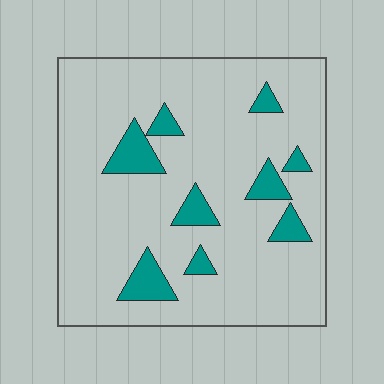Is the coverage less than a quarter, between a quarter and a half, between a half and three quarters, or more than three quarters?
Less than a quarter.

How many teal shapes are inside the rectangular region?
9.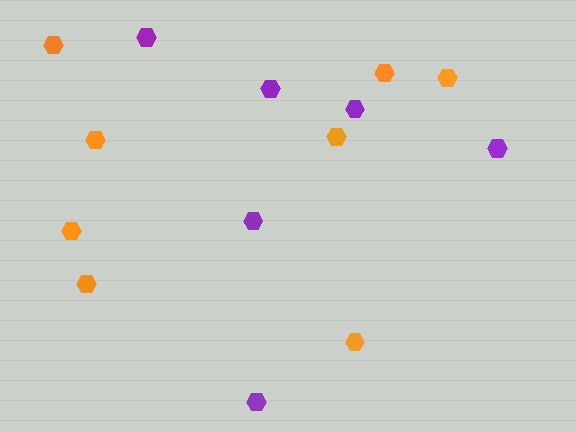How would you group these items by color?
There are 2 groups: one group of purple hexagons (6) and one group of orange hexagons (8).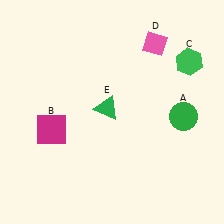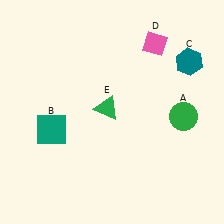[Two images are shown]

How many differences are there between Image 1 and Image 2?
There are 2 differences between the two images.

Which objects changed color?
B changed from magenta to teal. C changed from green to teal.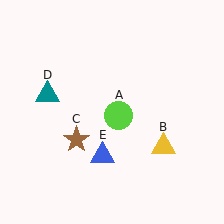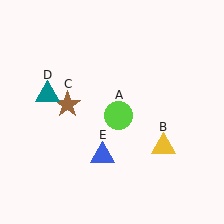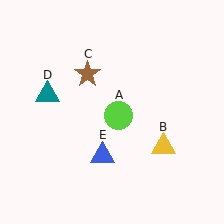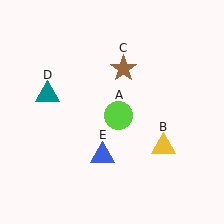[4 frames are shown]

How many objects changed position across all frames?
1 object changed position: brown star (object C).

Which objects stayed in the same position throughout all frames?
Lime circle (object A) and yellow triangle (object B) and teal triangle (object D) and blue triangle (object E) remained stationary.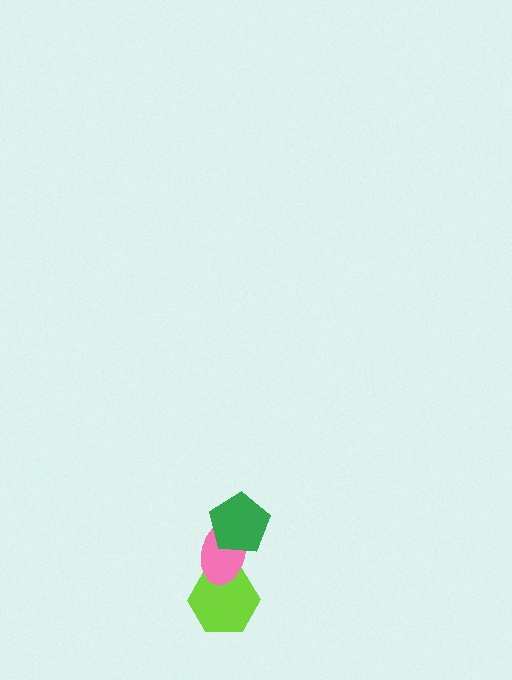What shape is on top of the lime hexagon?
The pink ellipse is on top of the lime hexagon.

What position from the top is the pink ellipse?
The pink ellipse is 2nd from the top.